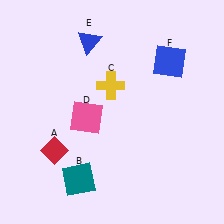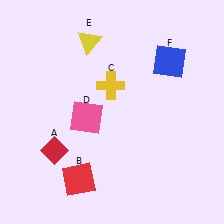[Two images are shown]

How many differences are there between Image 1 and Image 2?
There are 2 differences between the two images.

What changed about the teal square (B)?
In Image 1, B is teal. In Image 2, it changed to red.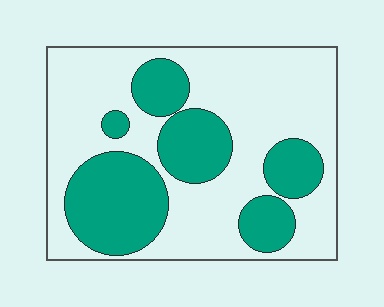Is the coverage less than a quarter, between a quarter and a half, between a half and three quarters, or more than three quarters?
Between a quarter and a half.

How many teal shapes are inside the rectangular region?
6.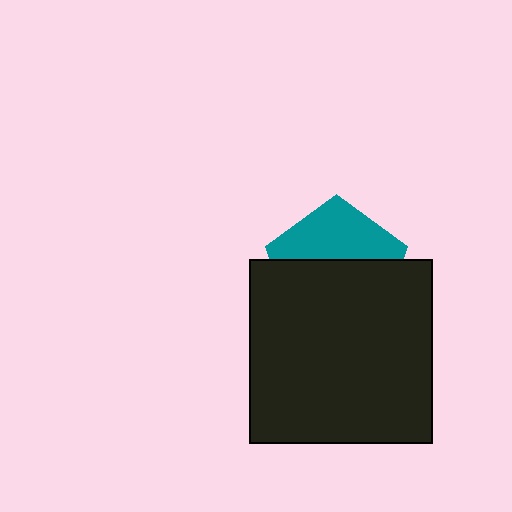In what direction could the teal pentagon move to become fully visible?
The teal pentagon could move up. That would shift it out from behind the black square entirely.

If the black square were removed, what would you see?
You would see the complete teal pentagon.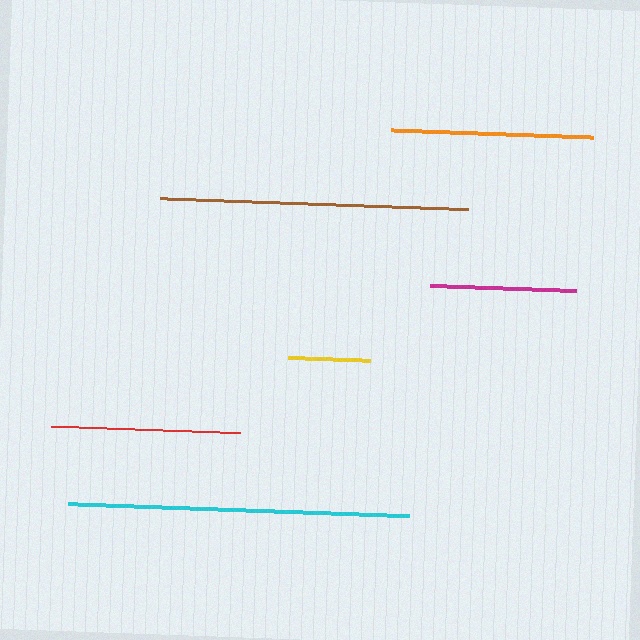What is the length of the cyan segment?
The cyan segment is approximately 341 pixels long.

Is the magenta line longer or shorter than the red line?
The red line is longer than the magenta line.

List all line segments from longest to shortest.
From longest to shortest: cyan, brown, orange, red, magenta, yellow.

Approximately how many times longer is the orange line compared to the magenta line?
The orange line is approximately 1.4 times the length of the magenta line.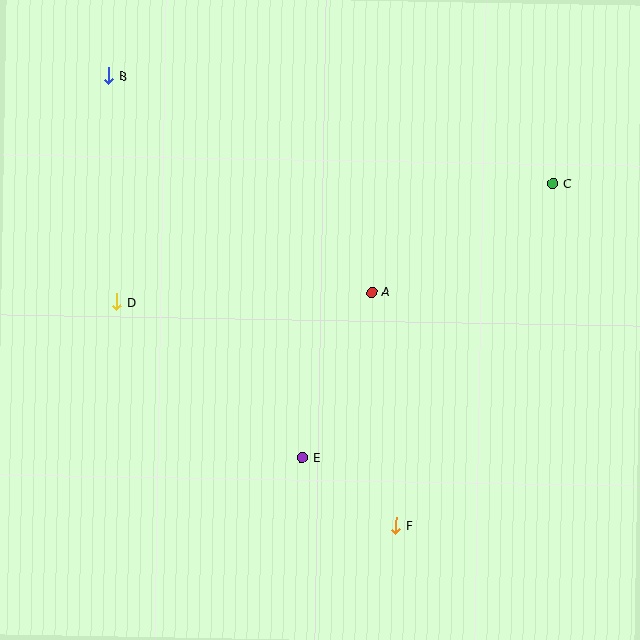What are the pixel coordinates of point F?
Point F is at (396, 525).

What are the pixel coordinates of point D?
Point D is at (117, 302).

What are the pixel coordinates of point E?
Point E is at (302, 457).